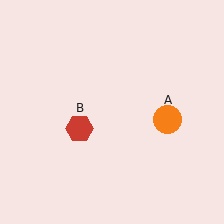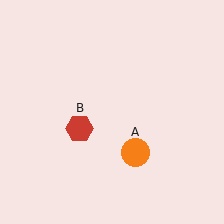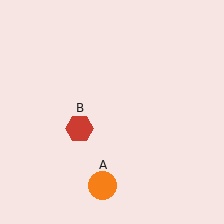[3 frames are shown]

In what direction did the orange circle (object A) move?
The orange circle (object A) moved down and to the left.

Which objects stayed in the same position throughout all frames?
Red hexagon (object B) remained stationary.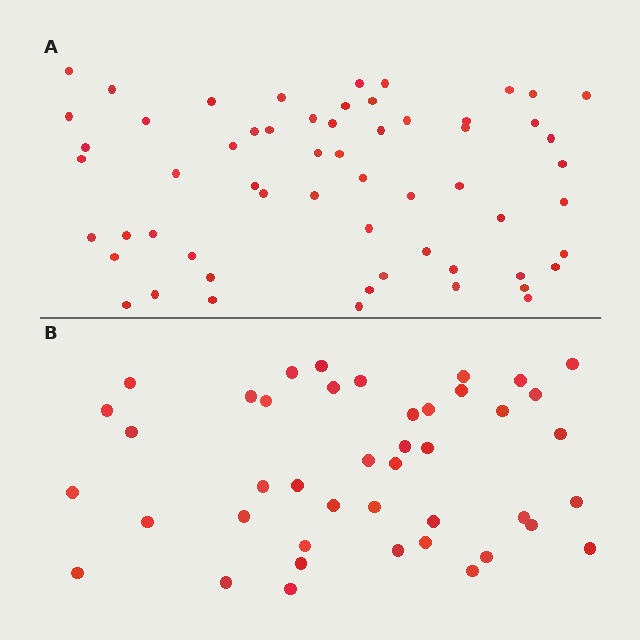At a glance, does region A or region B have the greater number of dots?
Region A (the top region) has more dots.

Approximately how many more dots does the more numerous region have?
Region A has approximately 15 more dots than region B.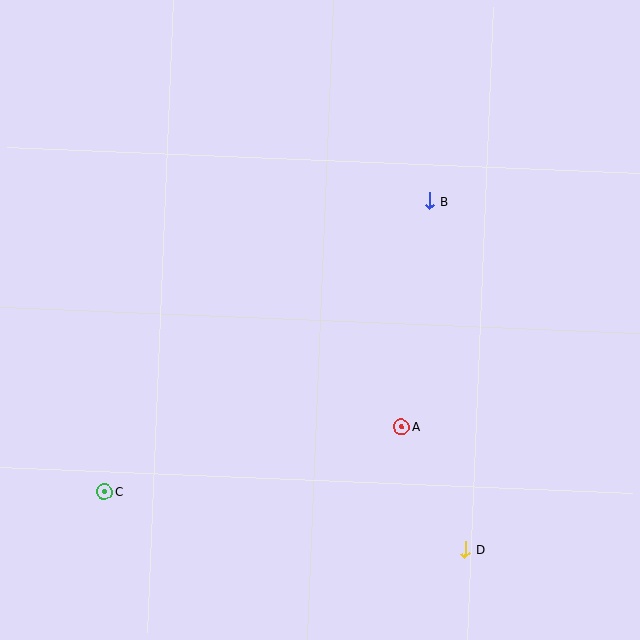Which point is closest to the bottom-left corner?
Point C is closest to the bottom-left corner.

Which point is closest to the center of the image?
Point A at (402, 427) is closest to the center.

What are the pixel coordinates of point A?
Point A is at (402, 427).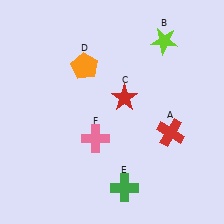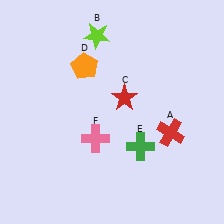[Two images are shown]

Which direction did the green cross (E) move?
The green cross (E) moved up.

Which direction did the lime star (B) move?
The lime star (B) moved left.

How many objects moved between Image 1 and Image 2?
2 objects moved between the two images.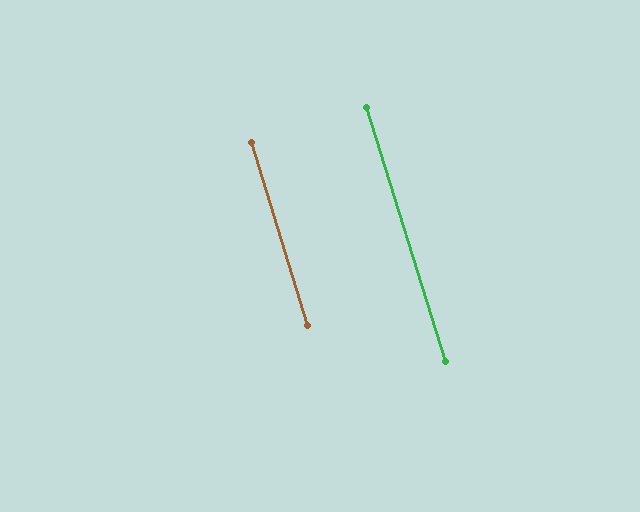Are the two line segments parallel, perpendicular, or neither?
Parallel — their directions differ by only 0.2°.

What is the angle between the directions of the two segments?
Approximately 0 degrees.